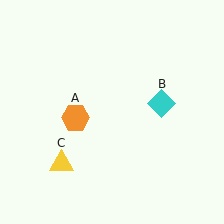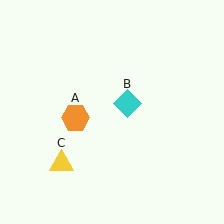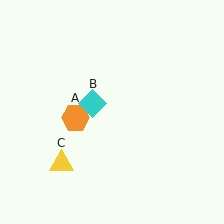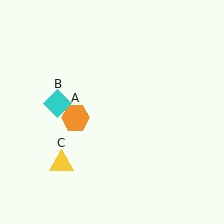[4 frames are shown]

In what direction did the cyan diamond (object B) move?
The cyan diamond (object B) moved left.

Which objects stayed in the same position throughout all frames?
Orange hexagon (object A) and yellow triangle (object C) remained stationary.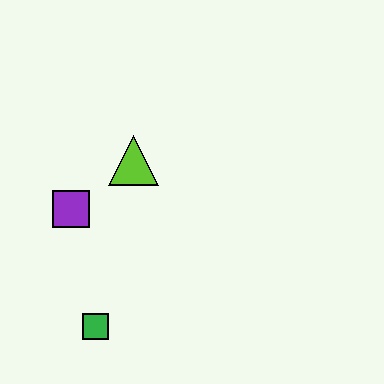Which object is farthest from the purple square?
The green square is farthest from the purple square.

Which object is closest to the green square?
The purple square is closest to the green square.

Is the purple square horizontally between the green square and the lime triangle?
No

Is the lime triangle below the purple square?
No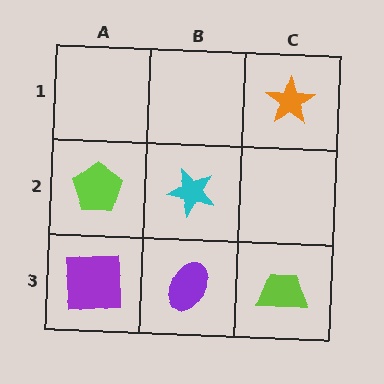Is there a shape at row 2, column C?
No, that cell is empty.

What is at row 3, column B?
A purple ellipse.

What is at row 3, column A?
A purple square.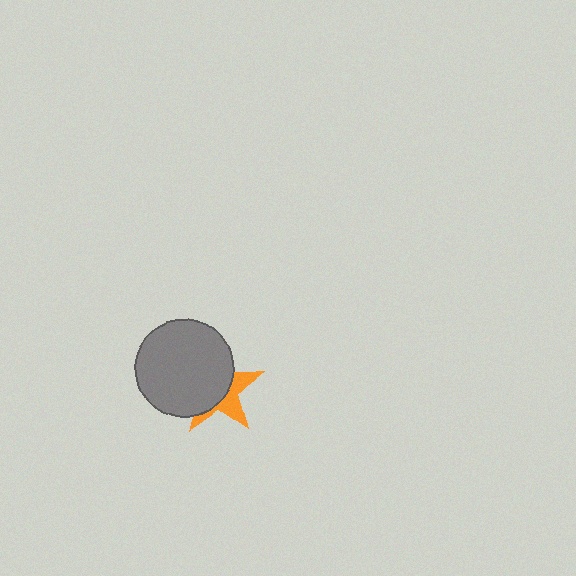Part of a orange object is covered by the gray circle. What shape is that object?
It is a star.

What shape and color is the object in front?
The object in front is a gray circle.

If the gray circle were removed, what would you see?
You would see the complete orange star.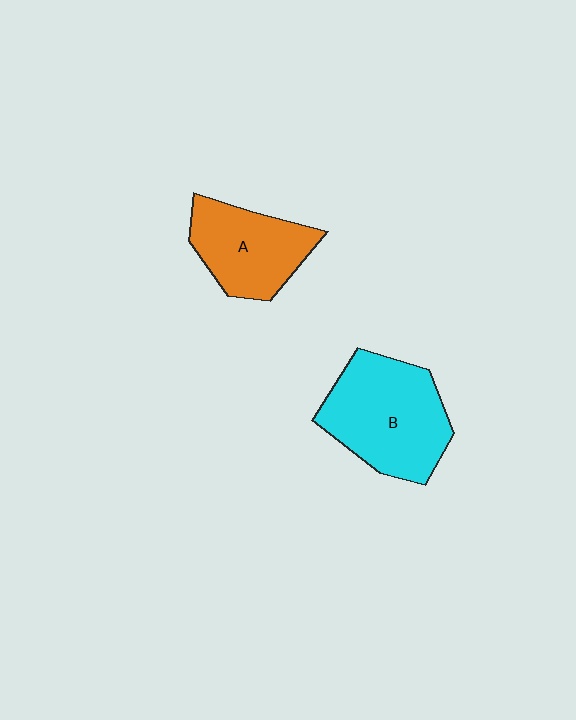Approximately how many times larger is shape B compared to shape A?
Approximately 1.4 times.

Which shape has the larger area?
Shape B (cyan).